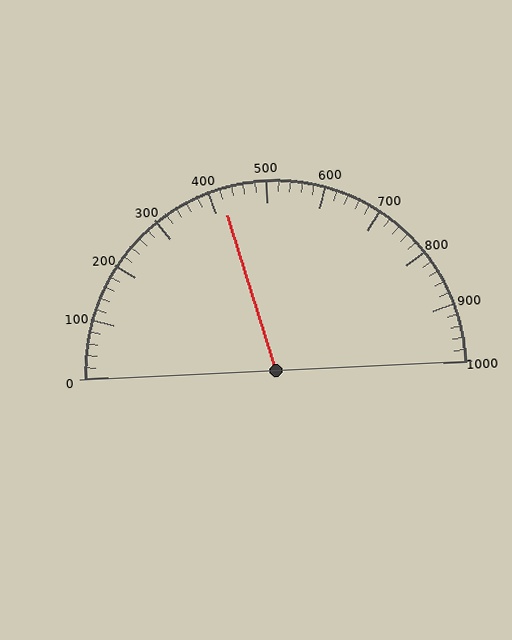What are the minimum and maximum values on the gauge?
The gauge ranges from 0 to 1000.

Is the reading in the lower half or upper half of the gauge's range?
The reading is in the lower half of the range (0 to 1000).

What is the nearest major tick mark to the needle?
The nearest major tick mark is 400.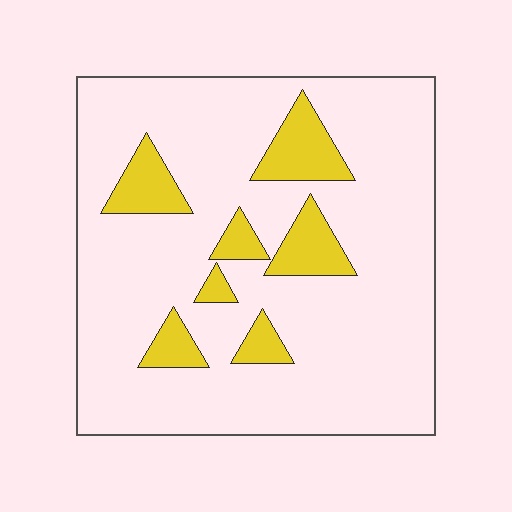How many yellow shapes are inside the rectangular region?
7.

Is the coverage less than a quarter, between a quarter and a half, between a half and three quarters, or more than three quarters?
Less than a quarter.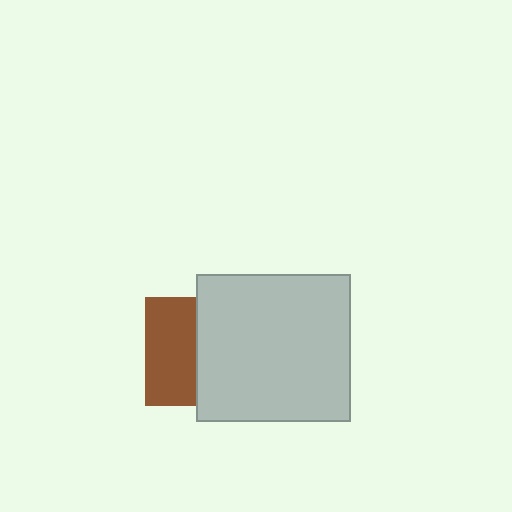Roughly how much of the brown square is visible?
About half of it is visible (roughly 46%).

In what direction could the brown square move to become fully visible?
The brown square could move left. That would shift it out from behind the light gray rectangle entirely.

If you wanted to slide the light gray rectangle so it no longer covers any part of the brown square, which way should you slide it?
Slide it right — that is the most direct way to separate the two shapes.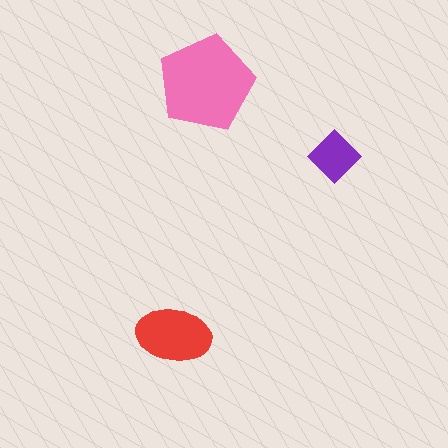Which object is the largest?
The pink pentagon.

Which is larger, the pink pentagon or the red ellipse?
The pink pentagon.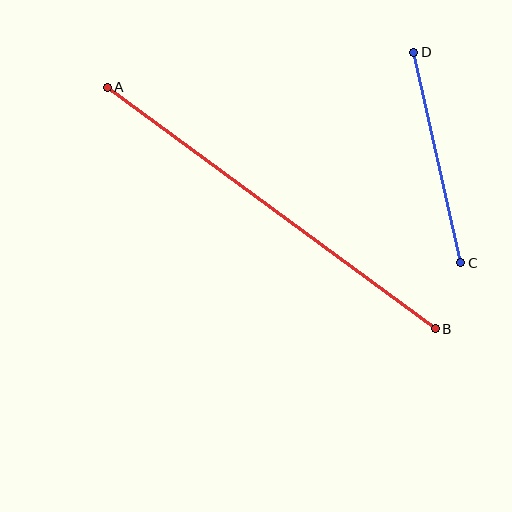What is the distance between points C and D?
The distance is approximately 216 pixels.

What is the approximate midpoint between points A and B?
The midpoint is at approximately (271, 208) pixels.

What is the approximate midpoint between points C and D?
The midpoint is at approximately (437, 157) pixels.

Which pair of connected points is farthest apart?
Points A and B are farthest apart.